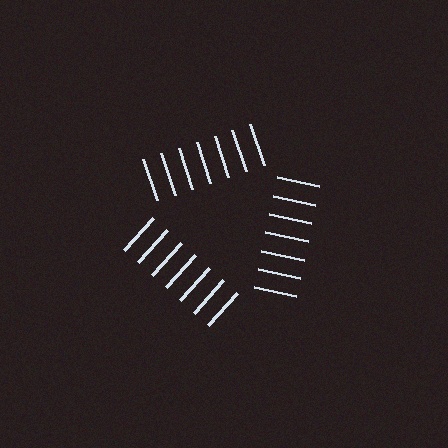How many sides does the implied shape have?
3 sides — the line-ends trace a triangle.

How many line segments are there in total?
21 — 7 along each of the 3 edges.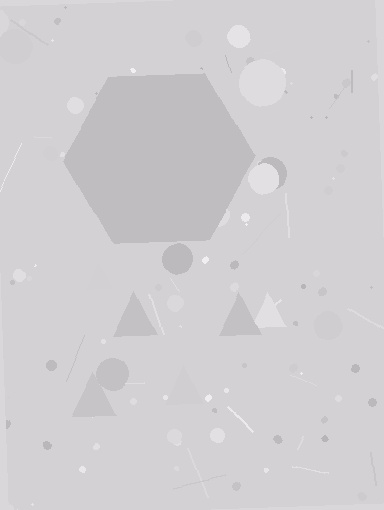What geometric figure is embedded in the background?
A hexagon is embedded in the background.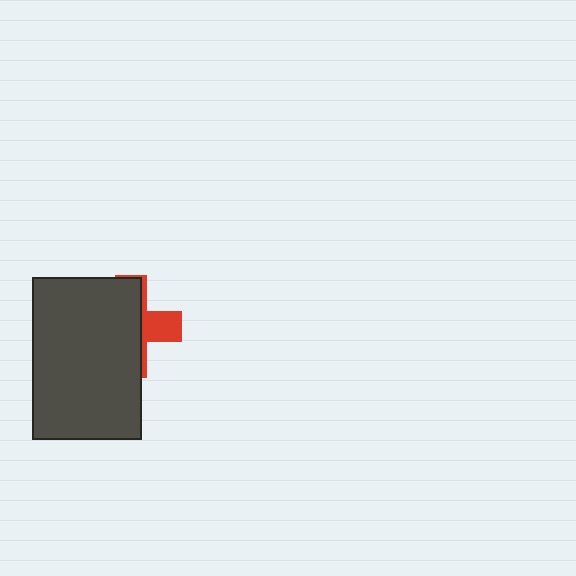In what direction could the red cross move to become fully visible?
The red cross could move right. That would shift it out from behind the dark gray rectangle entirely.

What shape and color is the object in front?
The object in front is a dark gray rectangle.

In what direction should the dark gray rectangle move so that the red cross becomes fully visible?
The dark gray rectangle should move left. That is the shortest direction to clear the overlap and leave the red cross fully visible.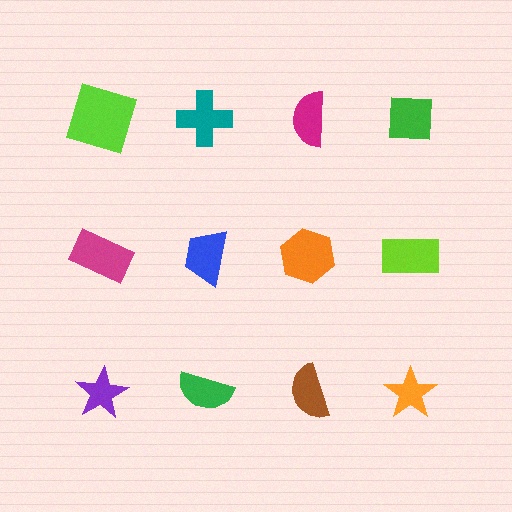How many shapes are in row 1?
4 shapes.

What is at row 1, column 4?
A green square.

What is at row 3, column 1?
A purple star.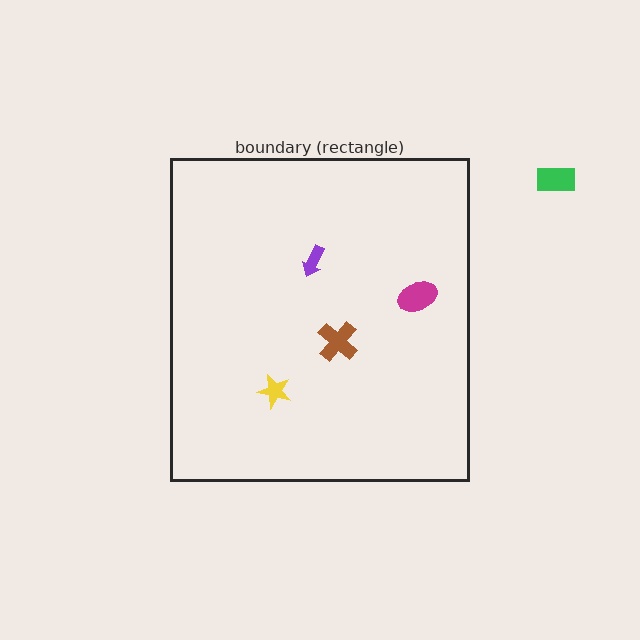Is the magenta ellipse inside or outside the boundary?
Inside.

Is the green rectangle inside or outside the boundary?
Outside.